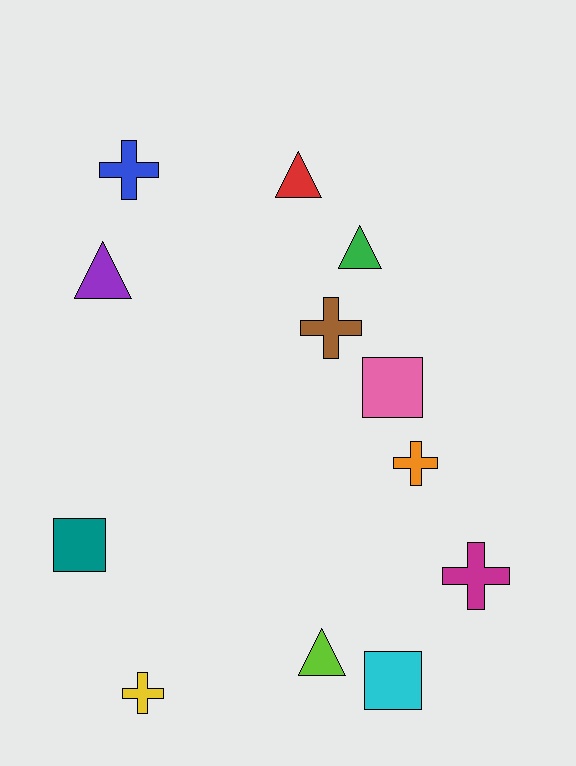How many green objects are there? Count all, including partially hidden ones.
There is 1 green object.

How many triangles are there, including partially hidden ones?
There are 4 triangles.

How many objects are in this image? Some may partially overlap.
There are 12 objects.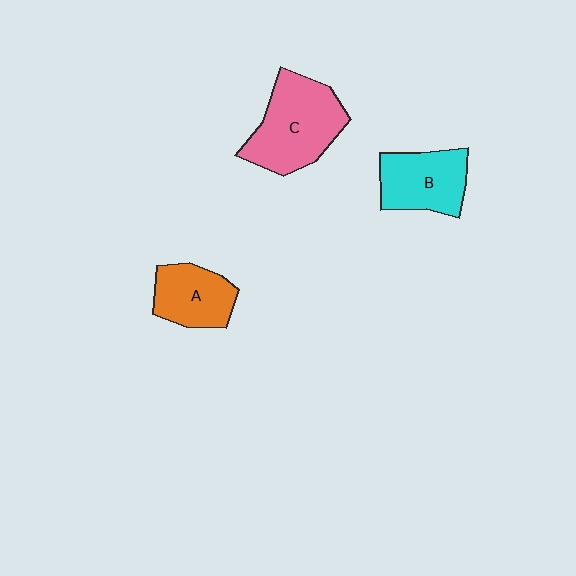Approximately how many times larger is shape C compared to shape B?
Approximately 1.4 times.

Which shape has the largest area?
Shape C (pink).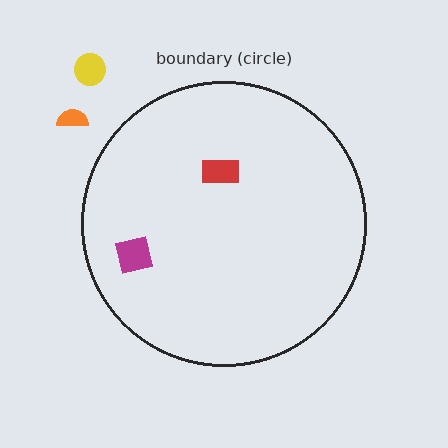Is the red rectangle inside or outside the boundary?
Inside.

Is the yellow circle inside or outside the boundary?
Outside.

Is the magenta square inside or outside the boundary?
Inside.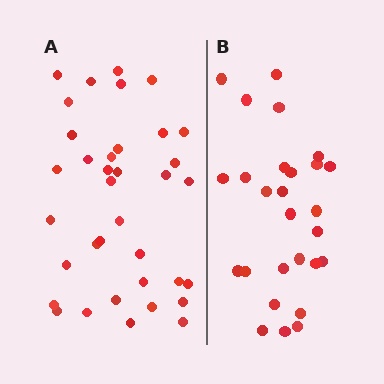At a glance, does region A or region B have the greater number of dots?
Region A (the left region) has more dots.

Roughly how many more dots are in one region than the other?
Region A has roughly 8 or so more dots than region B.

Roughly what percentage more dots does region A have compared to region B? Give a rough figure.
About 35% more.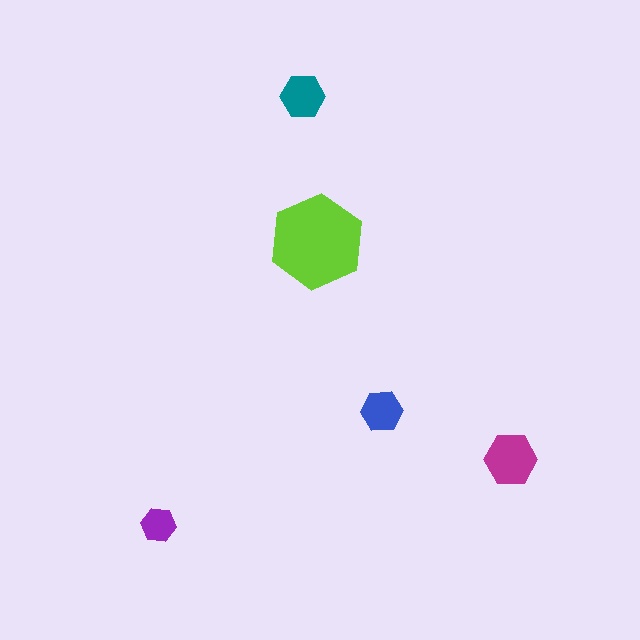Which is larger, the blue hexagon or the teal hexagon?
The teal one.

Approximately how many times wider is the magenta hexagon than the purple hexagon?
About 1.5 times wider.